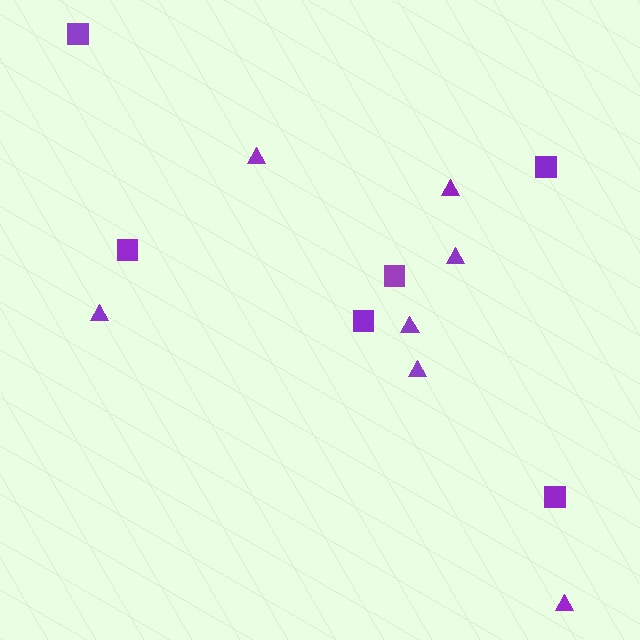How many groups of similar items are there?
There are 2 groups: one group of squares (6) and one group of triangles (7).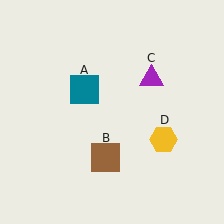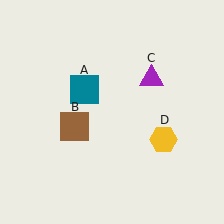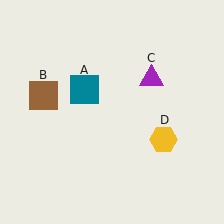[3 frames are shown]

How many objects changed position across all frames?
1 object changed position: brown square (object B).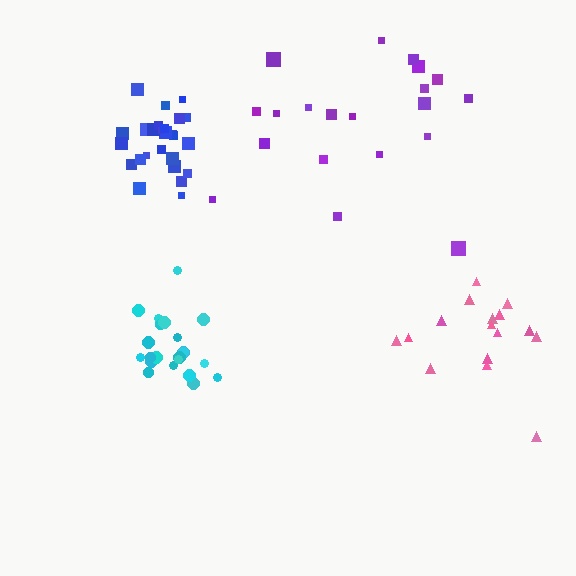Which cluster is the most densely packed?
Blue.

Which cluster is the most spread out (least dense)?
Purple.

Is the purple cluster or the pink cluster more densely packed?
Pink.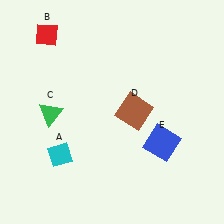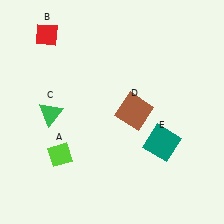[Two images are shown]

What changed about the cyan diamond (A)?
In Image 1, A is cyan. In Image 2, it changed to lime.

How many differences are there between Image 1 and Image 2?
There are 2 differences between the two images.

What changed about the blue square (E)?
In Image 1, E is blue. In Image 2, it changed to teal.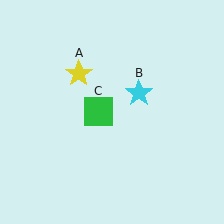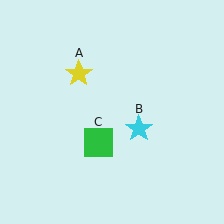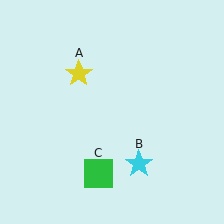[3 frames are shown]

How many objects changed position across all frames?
2 objects changed position: cyan star (object B), green square (object C).